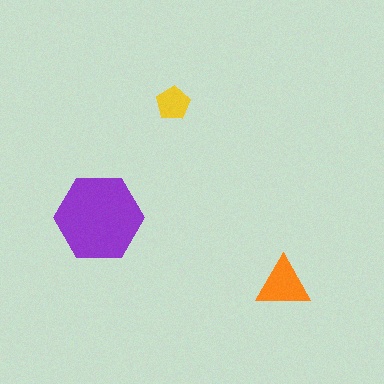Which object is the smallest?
The yellow pentagon.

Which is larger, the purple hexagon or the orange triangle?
The purple hexagon.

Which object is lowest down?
The orange triangle is bottommost.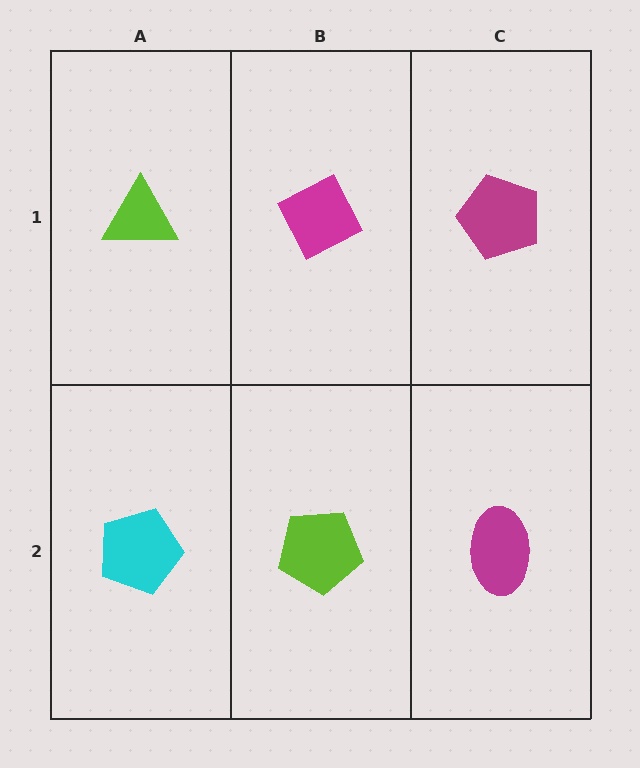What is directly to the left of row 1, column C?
A magenta diamond.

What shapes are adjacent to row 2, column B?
A magenta diamond (row 1, column B), a cyan pentagon (row 2, column A), a magenta ellipse (row 2, column C).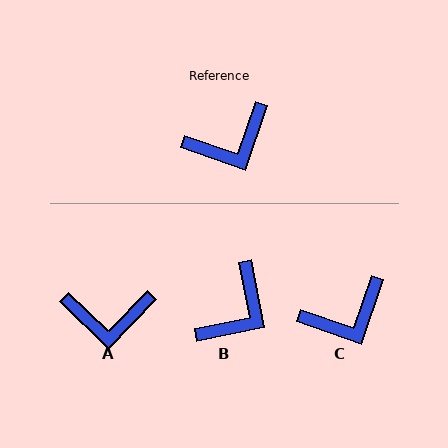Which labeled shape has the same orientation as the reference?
C.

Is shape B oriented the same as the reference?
No, it is off by about 31 degrees.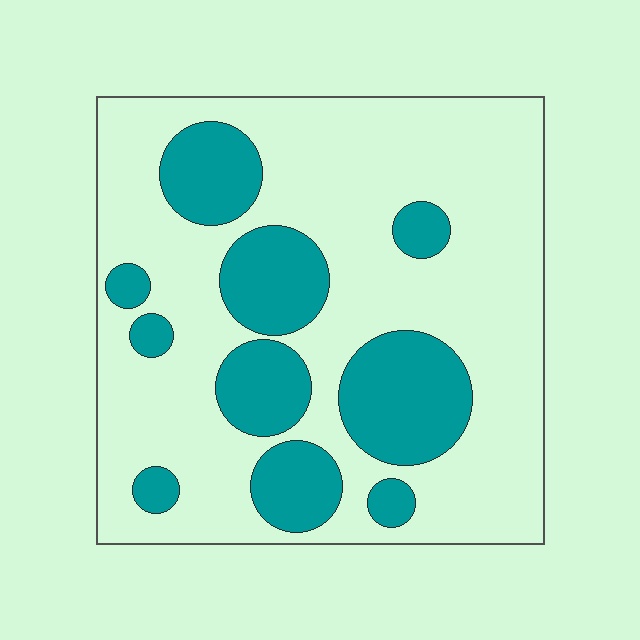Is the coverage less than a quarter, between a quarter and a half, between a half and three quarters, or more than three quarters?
Between a quarter and a half.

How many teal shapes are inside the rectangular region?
10.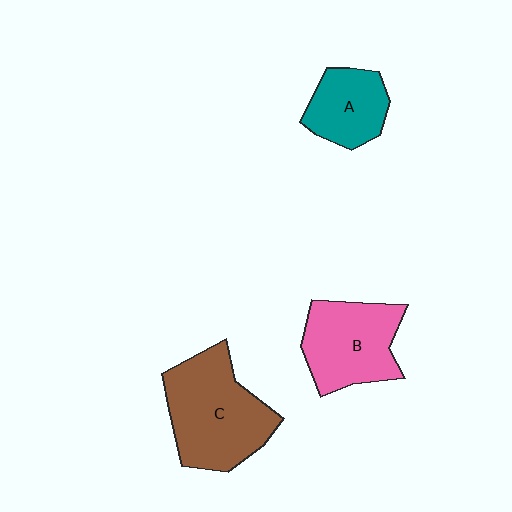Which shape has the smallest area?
Shape A (teal).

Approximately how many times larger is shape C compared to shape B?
Approximately 1.3 times.